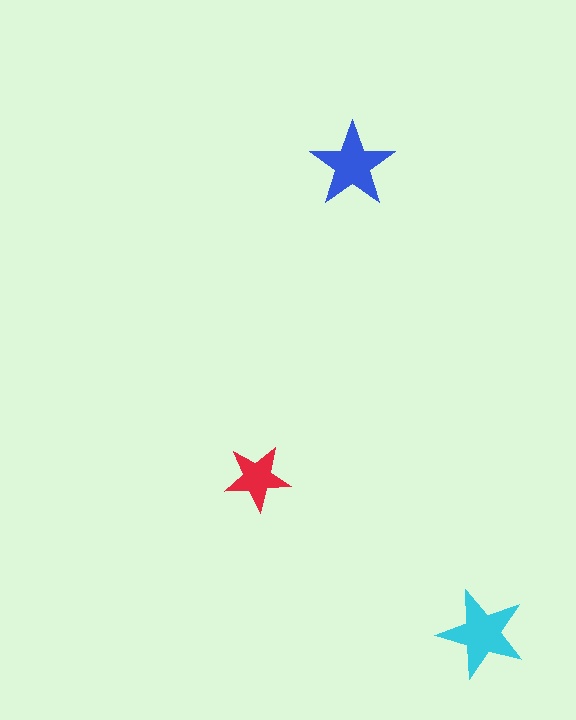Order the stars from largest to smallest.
the cyan one, the blue one, the red one.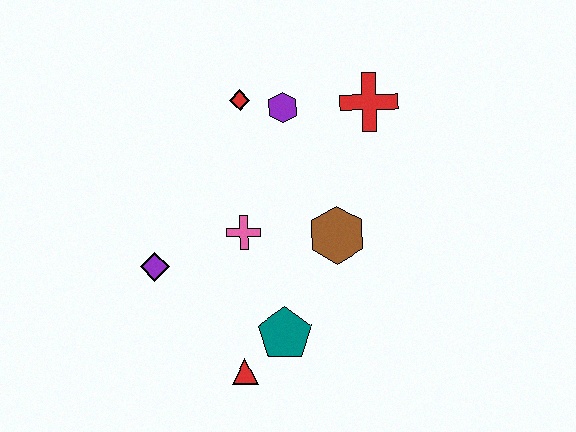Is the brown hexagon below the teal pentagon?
No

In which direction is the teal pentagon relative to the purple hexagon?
The teal pentagon is below the purple hexagon.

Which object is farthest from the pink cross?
The red cross is farthest from the pink cross.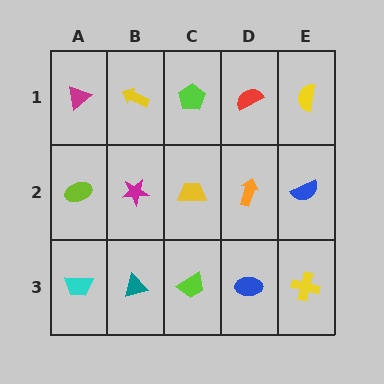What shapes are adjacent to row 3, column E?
A blue semicircle (row 2, column E), a blue ellipse (row 3, column D).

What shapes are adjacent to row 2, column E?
A yellow semicircle (row 1, column E), a yellow cross (row 3, column E), an orange arrow (row 2, column D).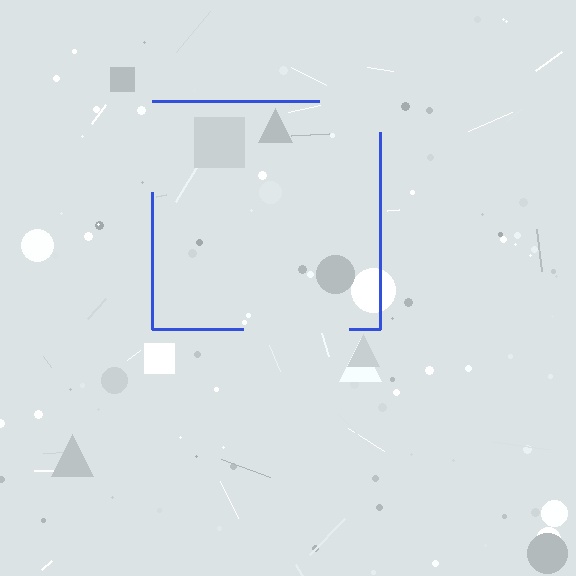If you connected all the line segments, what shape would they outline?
They would outline a square.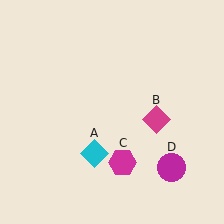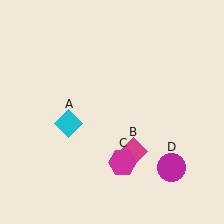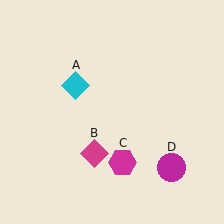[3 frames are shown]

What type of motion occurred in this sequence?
The cyan diamond (object A), magenta diamond (object B) rotated clockwise around the center of the scene.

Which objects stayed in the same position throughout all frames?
Magenta hexagon (object C) and magenta circle (object D) remained stationary.